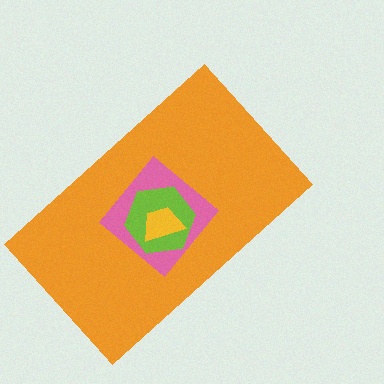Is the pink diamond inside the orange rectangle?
Yes.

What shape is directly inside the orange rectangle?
The pink diamond.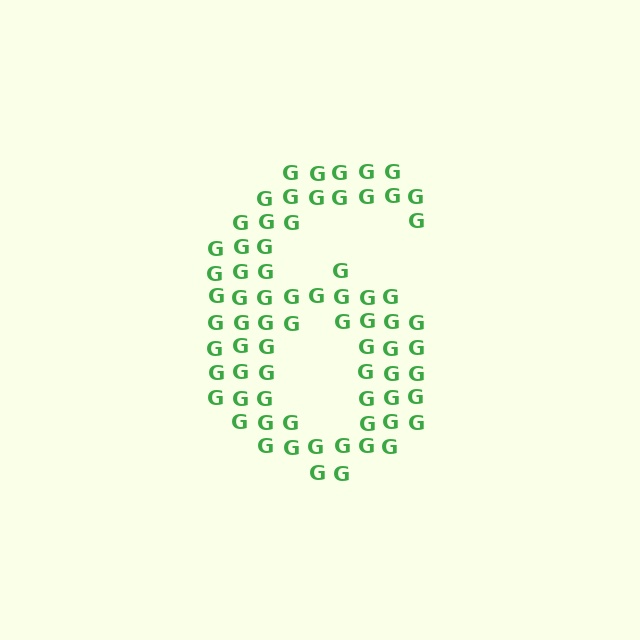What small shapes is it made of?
It is made of small letter G's.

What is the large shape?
The large shape is the digit 6.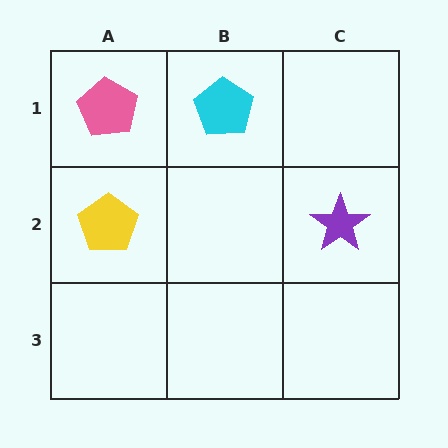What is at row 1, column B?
A cyan pentagon.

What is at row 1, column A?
A pink pentagon.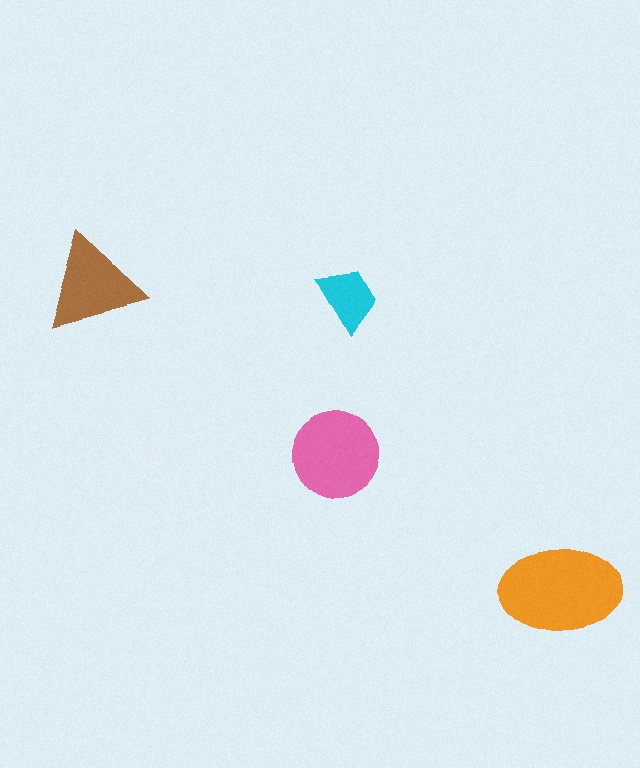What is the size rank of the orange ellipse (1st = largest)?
1st.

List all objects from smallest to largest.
The cyan trapezoid, the brown triangle, the pink circle, the orange ellipse.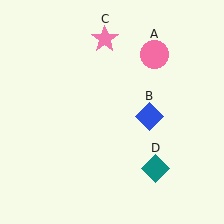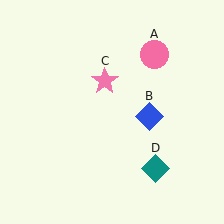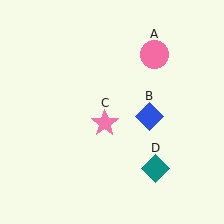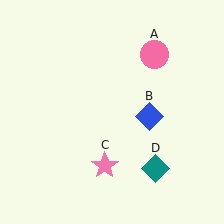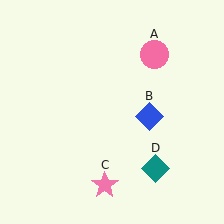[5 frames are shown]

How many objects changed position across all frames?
1 object changed position: pink star (object C).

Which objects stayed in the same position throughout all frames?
Pink circle (object A) and blue diamond (object B) and teal diamond (object D) remained stationary.